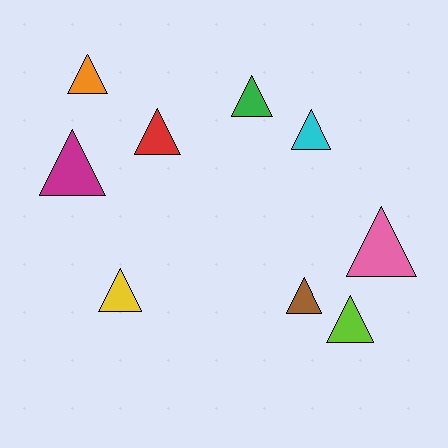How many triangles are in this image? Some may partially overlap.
There are 9 triangles.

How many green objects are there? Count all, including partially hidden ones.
There is 1 green object.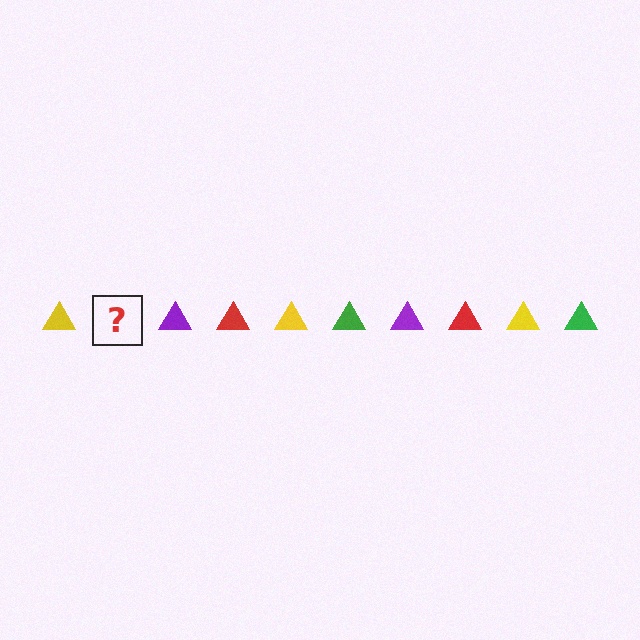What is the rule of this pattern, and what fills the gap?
The rule is that the pattern cycles through yellow, green, purple, red triangles. The gap should be filled with a green triangle.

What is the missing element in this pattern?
The missing element is a green triangle.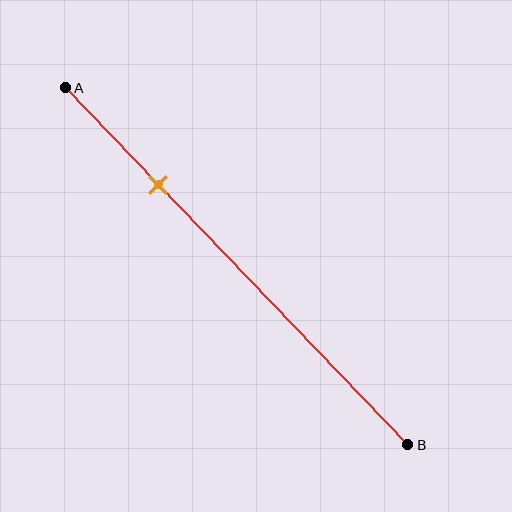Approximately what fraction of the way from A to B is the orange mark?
The orange mark is approximately 25% of the way from A to B.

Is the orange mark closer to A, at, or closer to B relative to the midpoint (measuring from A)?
The orange mark is closer to point A than the midpoint of segment AB.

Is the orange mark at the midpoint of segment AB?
No, the mark is at about 25% from A, not at the 50% midpoint.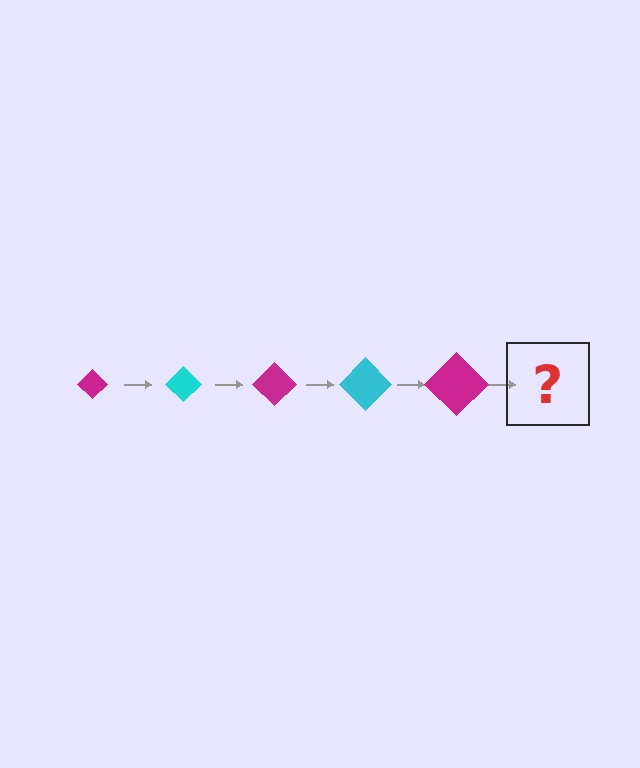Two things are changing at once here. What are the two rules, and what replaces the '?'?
The two rules are that the diamond grows larger each step and the color cycles through magenta and cyan. The '?' should be a cyan diamond, larger than the previous one.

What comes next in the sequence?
The next element should be a cyan diamond, larger than the previous one.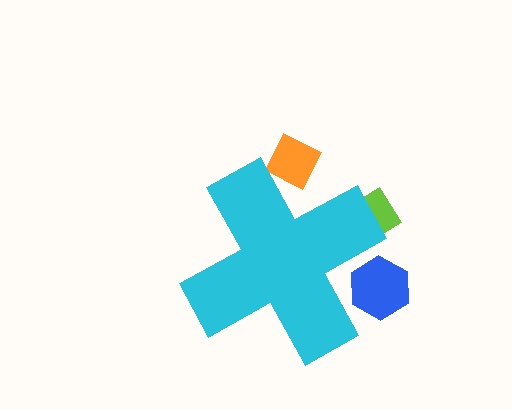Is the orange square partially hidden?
Yes, the orange square is partially hidden behind the cyan cross.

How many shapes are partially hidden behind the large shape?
3 shapes are partially hidden.